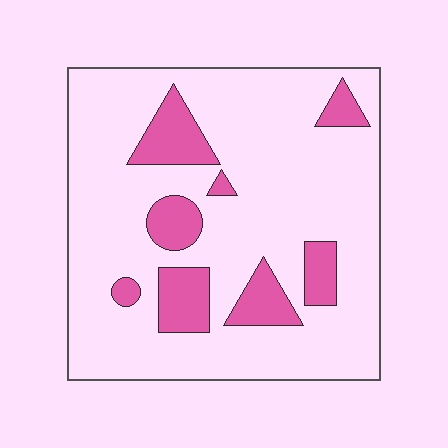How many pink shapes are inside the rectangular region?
8.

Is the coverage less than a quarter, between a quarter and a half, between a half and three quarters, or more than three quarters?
Less than a quarter.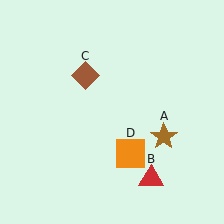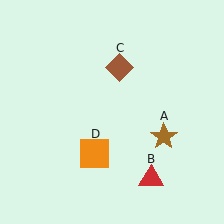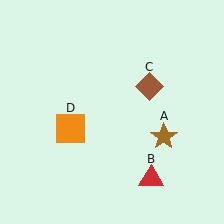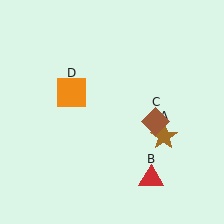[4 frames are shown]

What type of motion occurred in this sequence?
The brown diamond (object C), orange square (object D) rotated clockwise around the center of the scene.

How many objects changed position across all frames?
2 objects changed position: brown diamond (object C), orange square (object D).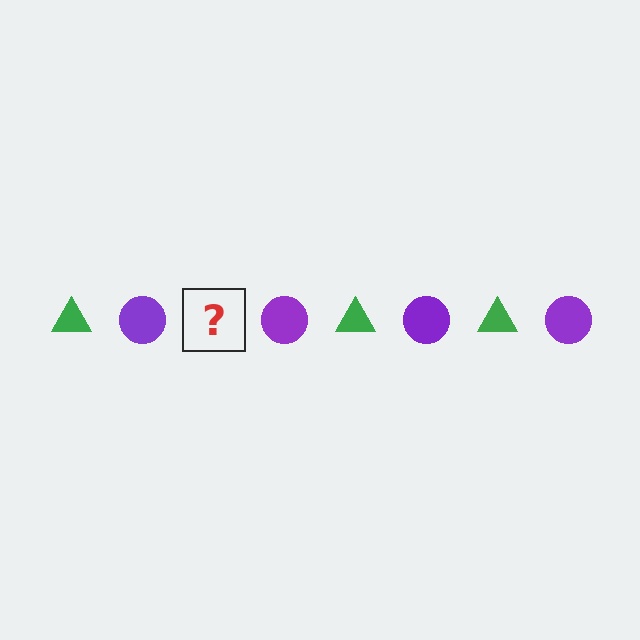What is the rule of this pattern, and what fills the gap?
The rule is that the pattern alternates between green triangle and purple circle. The gap should be filled with a green triangle.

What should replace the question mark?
The question mark should be replaced with a green triangle.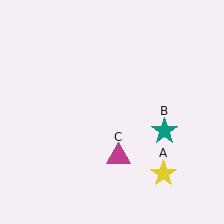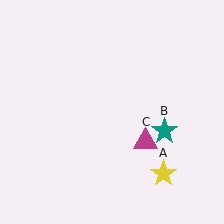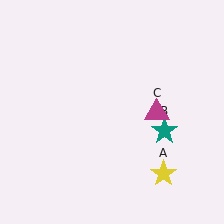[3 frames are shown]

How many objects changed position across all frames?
1 object changed position: magenta triangle (object C).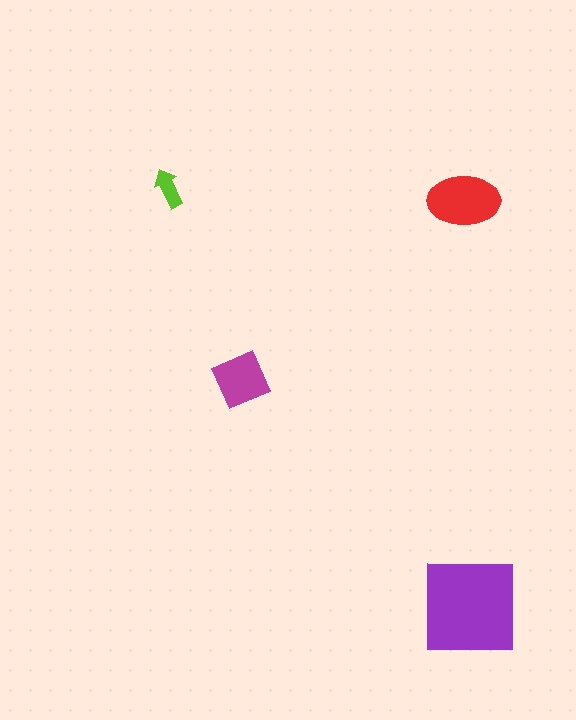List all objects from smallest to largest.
The lime arrow, the magenta square, the red ellipse, the purple square.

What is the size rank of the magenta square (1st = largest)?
3rd.